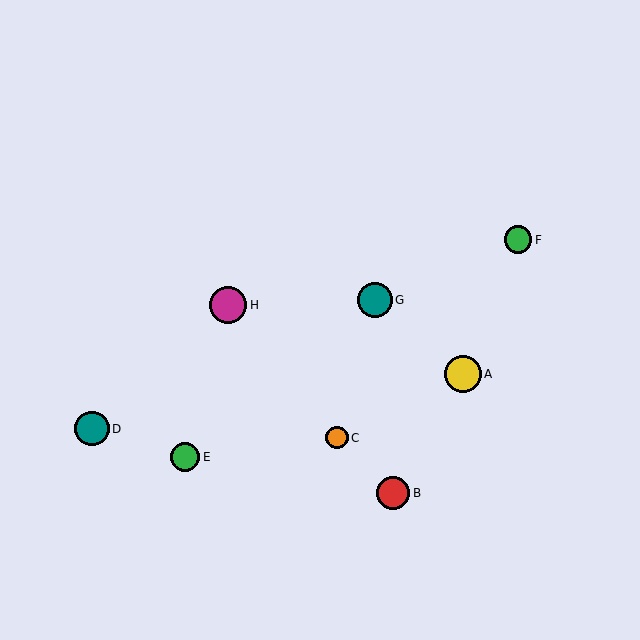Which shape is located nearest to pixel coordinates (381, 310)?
The teal circle (labeled G) at (375, 300) is nearest to that location.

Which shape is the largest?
The magenta circle (labeled H) is the largest.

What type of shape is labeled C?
Shape C is an orange circle.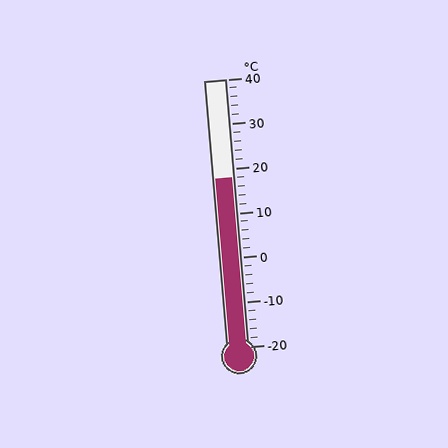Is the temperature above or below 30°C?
The temperature is below 30°C.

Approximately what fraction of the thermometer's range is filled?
The thermometer is filled to approximately 65% of its range.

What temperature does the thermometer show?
The thermometer shows approximately 18°C.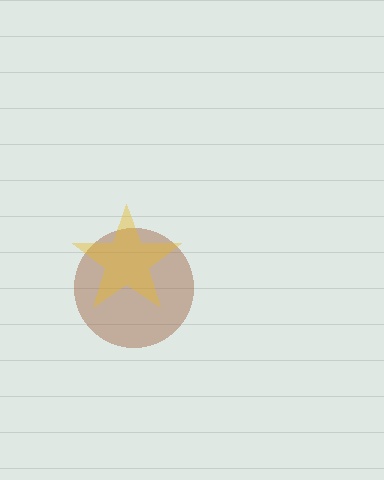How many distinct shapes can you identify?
There are 2 distinct shapes: a brown circle, a yellow star.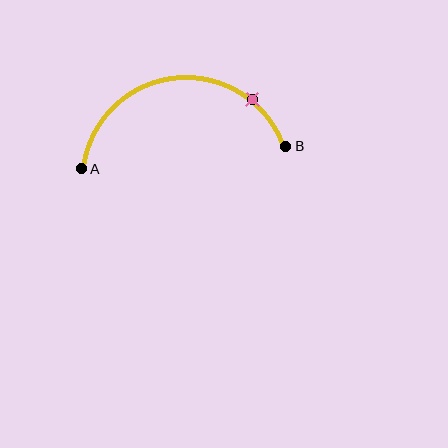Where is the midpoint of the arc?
The arc midpoint is the point on the curve farthest from the straight line joining A and B. It sits above that line.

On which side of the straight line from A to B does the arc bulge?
The arc bulges above the straight line connecting A and B.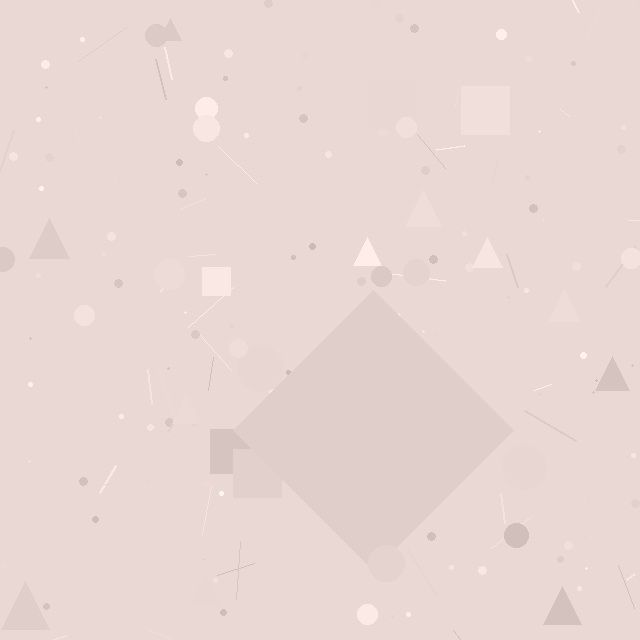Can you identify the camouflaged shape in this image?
The camouflaged shape is a diamond.